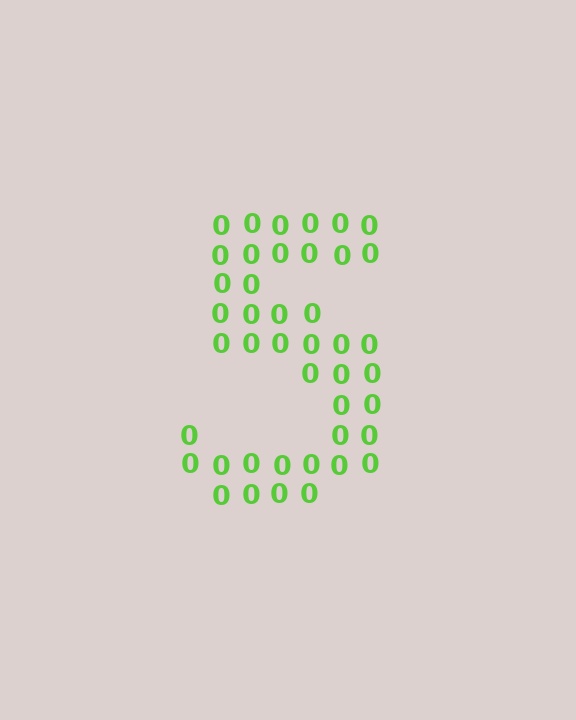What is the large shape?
The large shape is the digit 5.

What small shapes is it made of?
It is made of small digit 0's.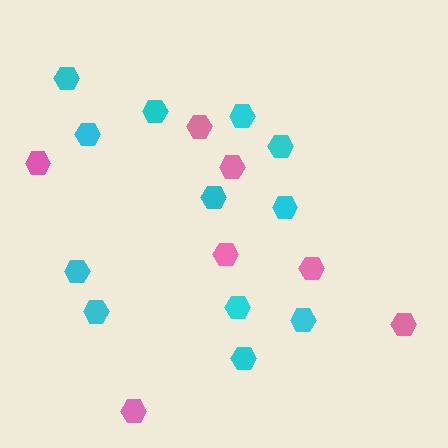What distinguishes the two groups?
There are 2 groups: one group of pink hexagons (7) and one group of cyan hexagons (12).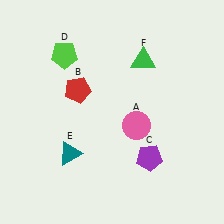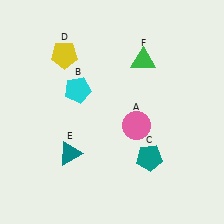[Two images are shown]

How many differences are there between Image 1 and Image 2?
There are 3 differences between the two images.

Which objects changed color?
B changed from red to cyan. C changed from purple to teal. D changed from lime to yellow.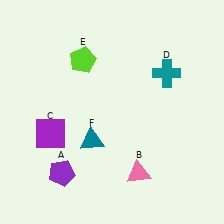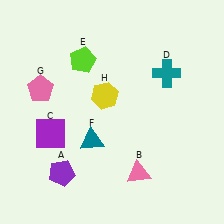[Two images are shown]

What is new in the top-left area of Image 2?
A pink pentagon (G) was added in the top-left area of Image 2.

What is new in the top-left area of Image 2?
A yellow hexagon (H) was added in the top-left area of Image 2.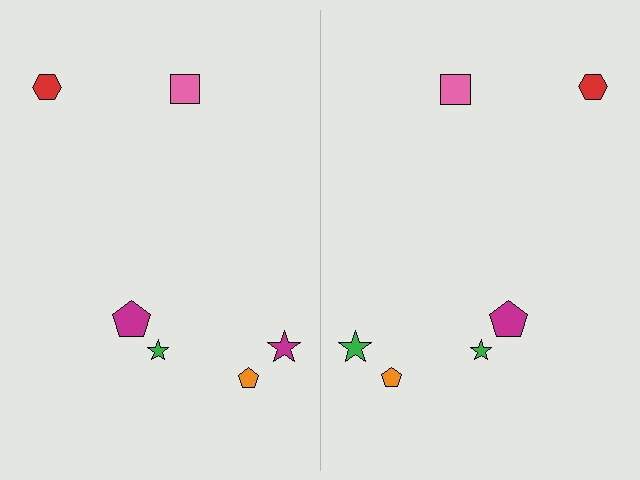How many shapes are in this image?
There are 12 shapes in this image.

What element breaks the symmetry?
The green star on the right side breaks the symmetry — its mirror counterpart is magenta.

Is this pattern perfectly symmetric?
No, the pattern is not perfectly symmetric. The green star on the right side breaks the symmetry — its mirror counterpart is magenta.